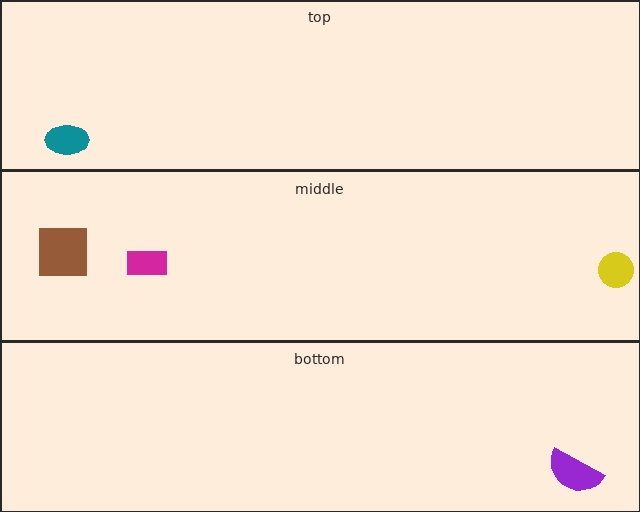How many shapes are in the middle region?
3.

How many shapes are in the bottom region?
1.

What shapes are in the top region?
The teal ellipse.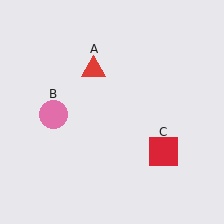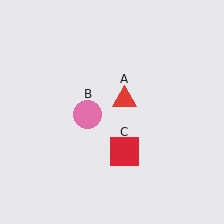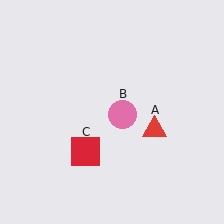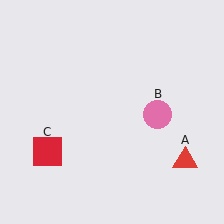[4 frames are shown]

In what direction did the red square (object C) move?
The red square (object C) moved left.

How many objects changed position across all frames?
3 objects changed position: red triangle (object A), pink circle (object B), red square (object C).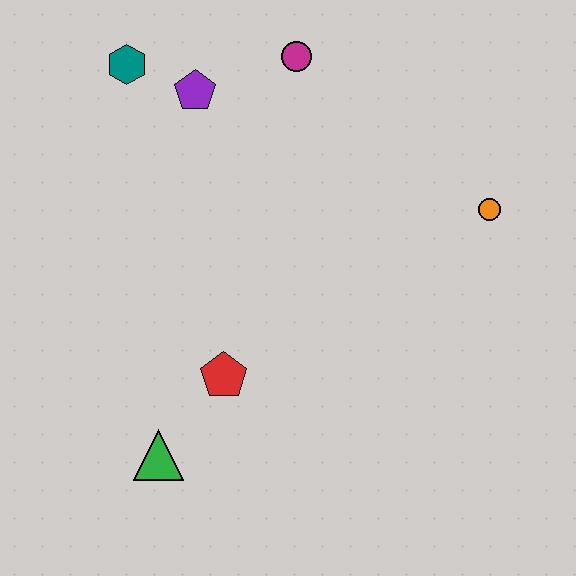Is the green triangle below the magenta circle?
Yes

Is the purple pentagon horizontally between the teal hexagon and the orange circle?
Yes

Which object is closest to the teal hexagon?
The purple pentagon is closest to the teal hexagon.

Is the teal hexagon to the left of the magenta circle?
Yes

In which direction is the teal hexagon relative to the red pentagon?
The teal hexagon is above the red pentagon.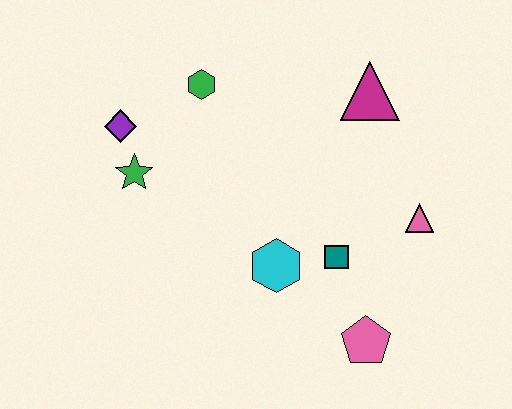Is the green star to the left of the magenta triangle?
Yes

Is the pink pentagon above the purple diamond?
No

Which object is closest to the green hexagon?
The purple diamond is closest to the green hexagon.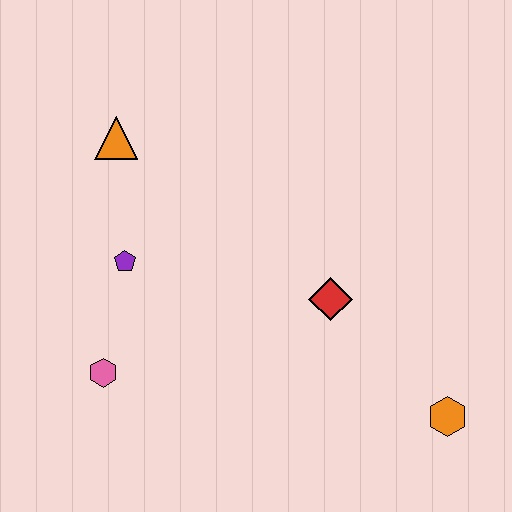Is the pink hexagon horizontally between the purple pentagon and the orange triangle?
No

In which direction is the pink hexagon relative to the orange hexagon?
The pink hexagon is to the left of the orange hexagon.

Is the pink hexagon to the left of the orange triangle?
Yes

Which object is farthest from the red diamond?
The orange triangle is farthest from the red diamond.